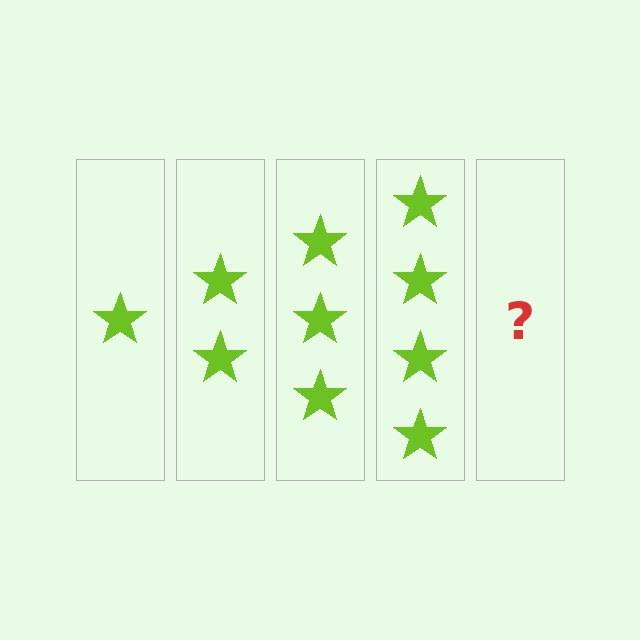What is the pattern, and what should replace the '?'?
The pattern is that each step adds one more star. The '?' should be 5 stars.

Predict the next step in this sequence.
The next step is 5 stars.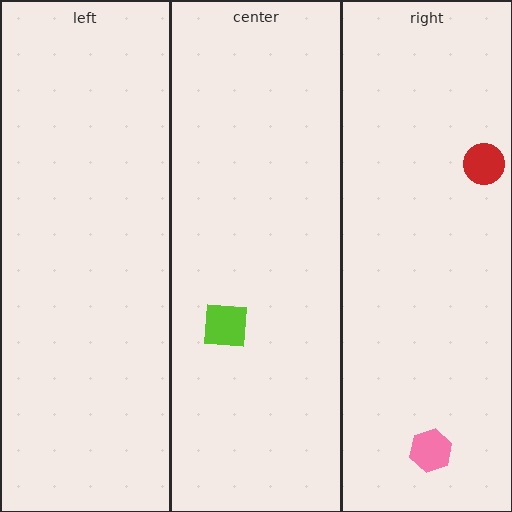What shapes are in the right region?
The pink hexagon, the red circle.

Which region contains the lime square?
The center region.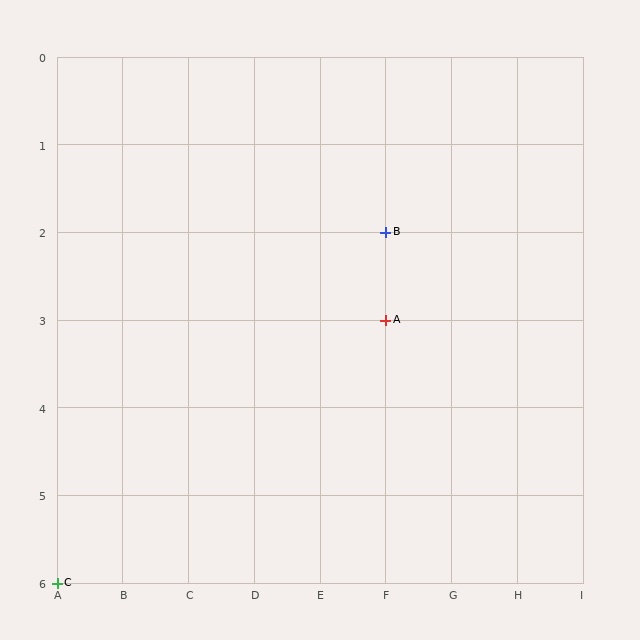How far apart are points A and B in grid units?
Points A and B are 1 row apart.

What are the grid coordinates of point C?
Point C is at grid coordinates (A, 6).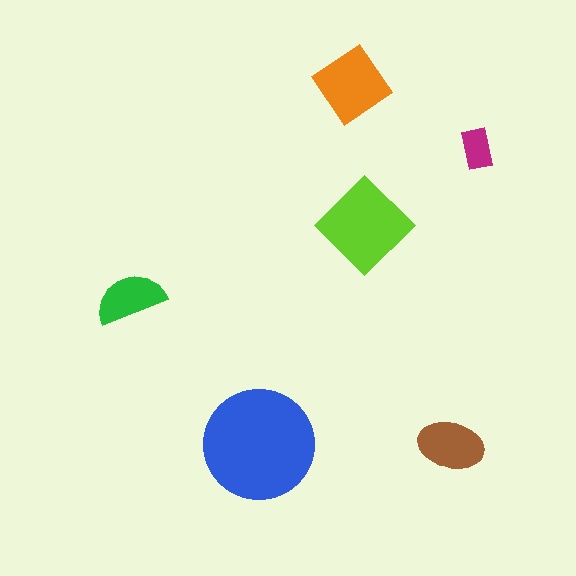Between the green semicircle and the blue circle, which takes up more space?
The blue circle.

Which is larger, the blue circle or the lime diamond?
The blue circle.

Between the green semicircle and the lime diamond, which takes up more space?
The lime diamond.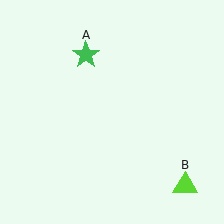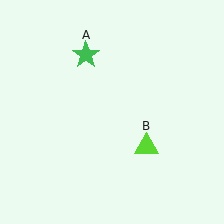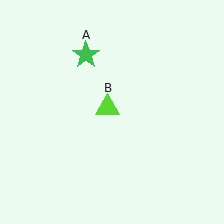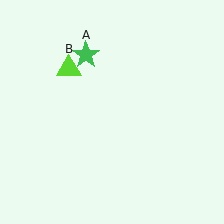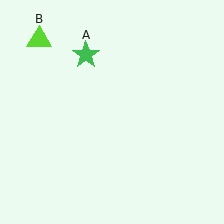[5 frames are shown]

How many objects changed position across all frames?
1 object changed position: lime triangle (object B).